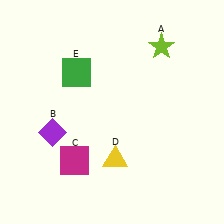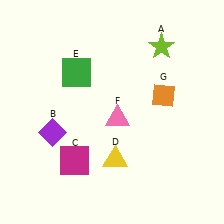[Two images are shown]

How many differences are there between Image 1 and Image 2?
There are 2 differences between the two images.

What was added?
A pink triangle (F), an orange diamond (G) were added in Image 2.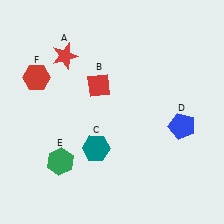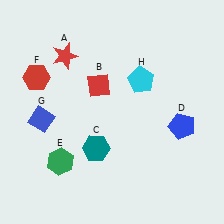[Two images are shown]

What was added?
A blue diamond (G), a cyan pentagon (H) were added in Image 2.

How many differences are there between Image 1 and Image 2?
There are 2 differences between the two images.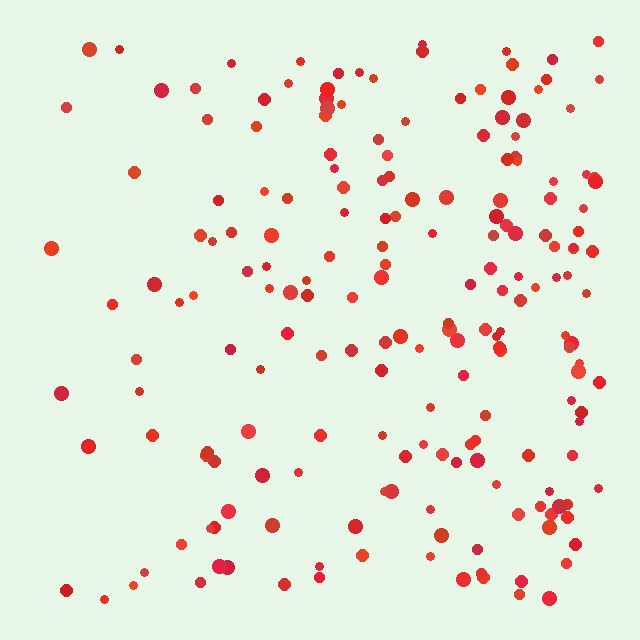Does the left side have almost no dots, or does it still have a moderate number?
Still a moderate number, just noticeably fewer than the right.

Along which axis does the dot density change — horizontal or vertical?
Horizontal.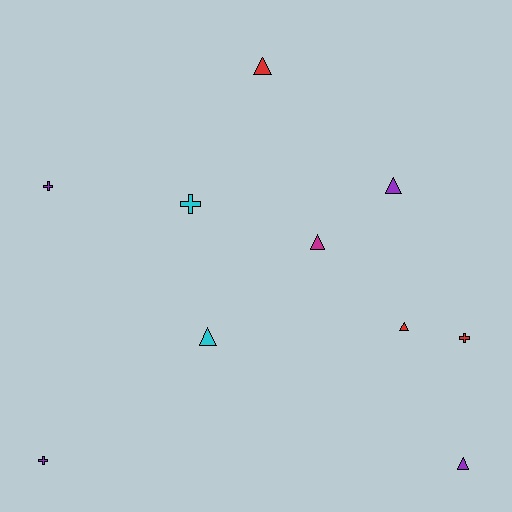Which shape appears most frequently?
Triangle, with 6 objects.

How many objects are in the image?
There are 10 objects.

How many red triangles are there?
There are 2 red triangles.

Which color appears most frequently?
Purple, with 4 objects.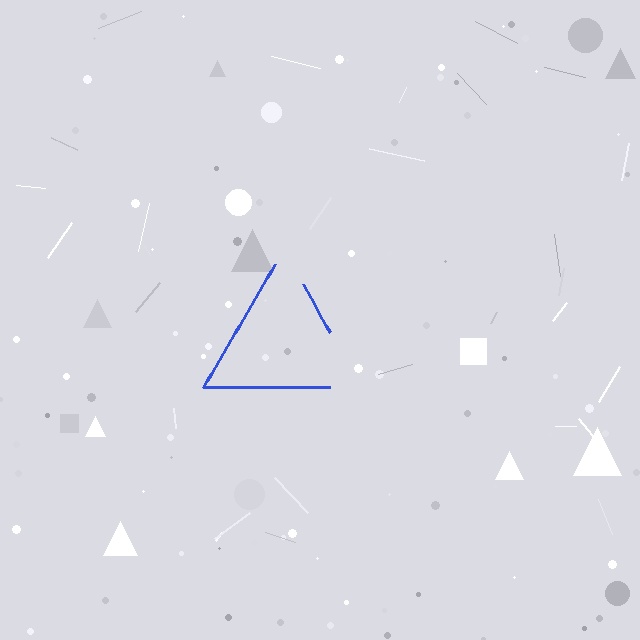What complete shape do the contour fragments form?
The contour fragments form a triangle.